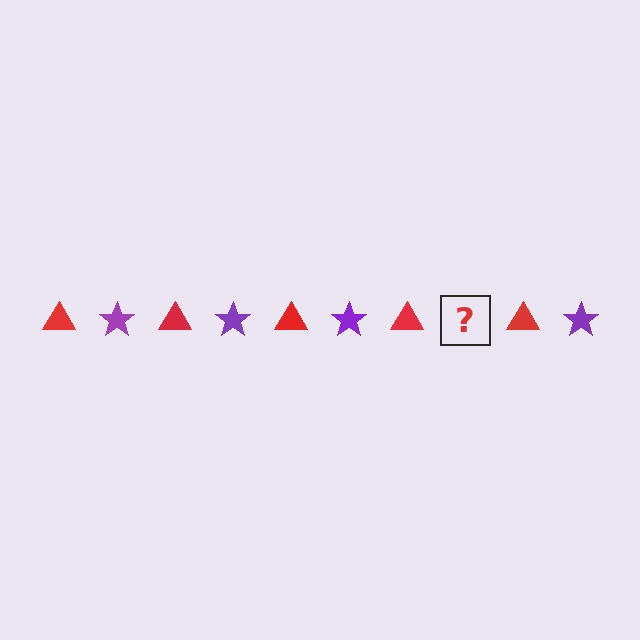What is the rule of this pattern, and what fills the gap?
The rule is that the pattern alternates between red triangle and purple star. The gap should be filled with a purple star.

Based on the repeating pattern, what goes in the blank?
The blank should be a purple star.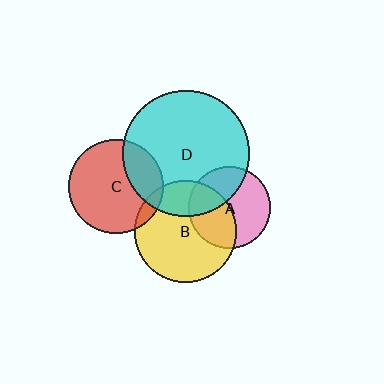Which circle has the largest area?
Circle D (cyan).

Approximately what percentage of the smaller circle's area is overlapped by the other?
Approximately 40%.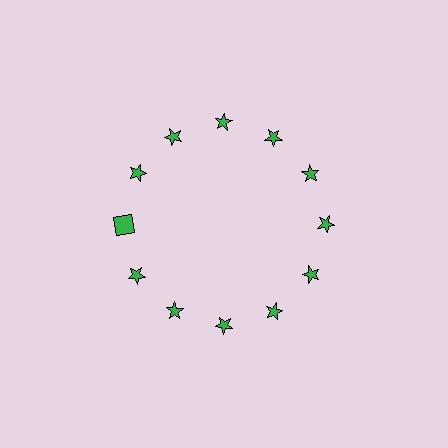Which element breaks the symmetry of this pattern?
The green square at roughly the 9 o'clock position breaks the symmetry. All other shapes are green stars.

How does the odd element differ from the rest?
It has a different shape: square instead of star.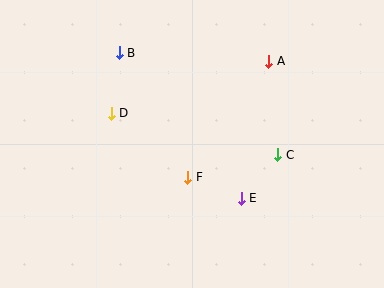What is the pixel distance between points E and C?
The distance between E and C is 57 pixels.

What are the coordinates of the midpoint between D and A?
The midpoint between D and A is at (190, 87).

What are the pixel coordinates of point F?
Point F is at (188, 177).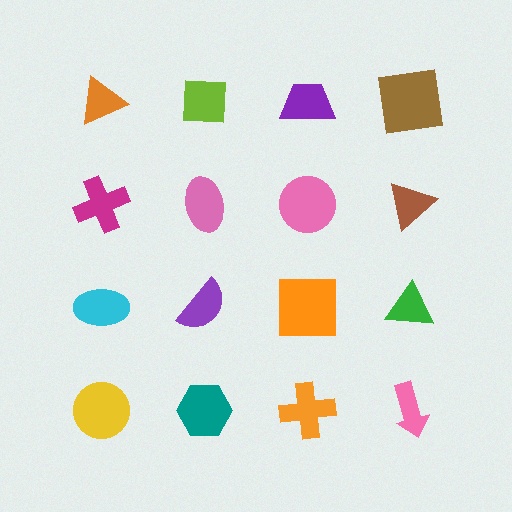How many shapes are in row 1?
4 shapes.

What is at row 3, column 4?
A green triangle.